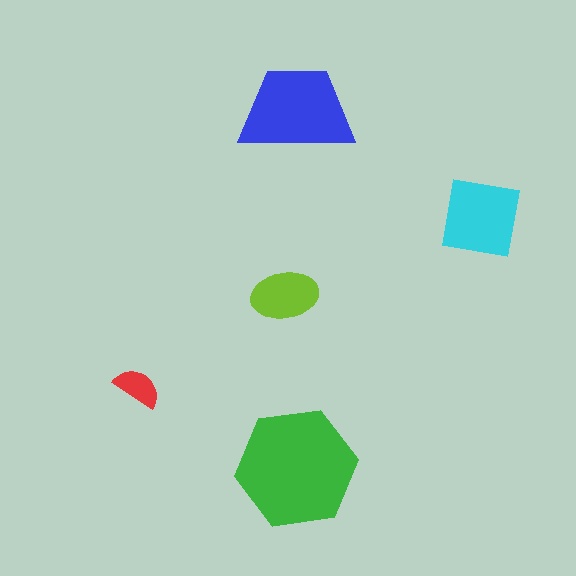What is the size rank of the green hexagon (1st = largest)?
1st.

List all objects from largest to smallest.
The green hexagon, the blue trapezoid, the cyan square, the lime ellipse, the red semicircle.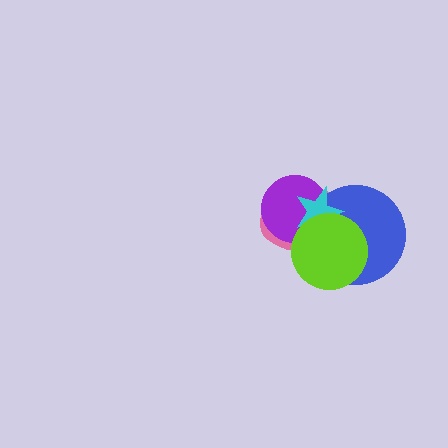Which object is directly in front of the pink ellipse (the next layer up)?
The purple circle is directly in front of the pink ellipse.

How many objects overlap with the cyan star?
4 objects overlap with the cyan star.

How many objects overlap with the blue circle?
4 objects overlap with the blue circle.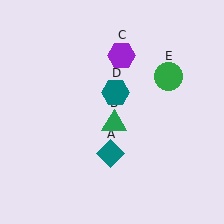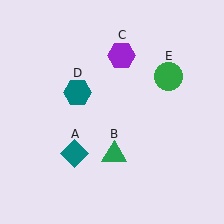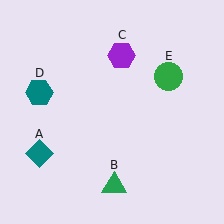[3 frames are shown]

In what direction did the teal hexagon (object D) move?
The teal hexagon (object D) moved left.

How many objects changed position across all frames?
3 objects changed position: teal diamond (object A), green triangle (object B), teal hexagon (object D).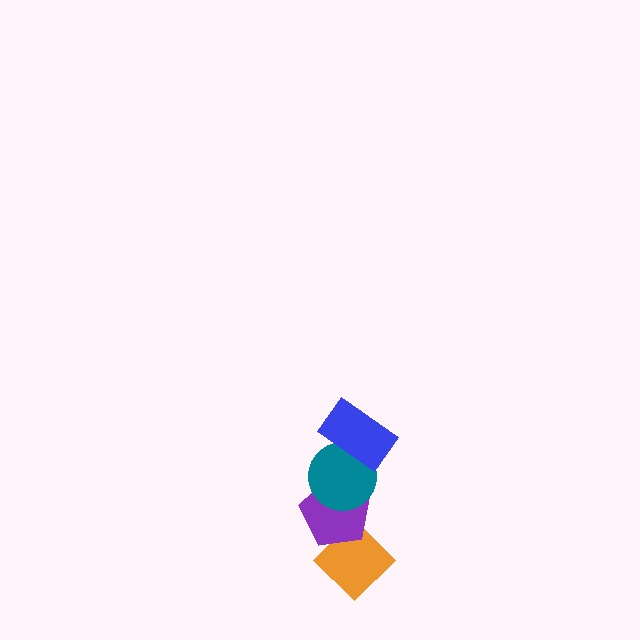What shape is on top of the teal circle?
The blue rectangle is on top of the teal circle.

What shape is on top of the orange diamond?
The purple pentagon is on top of the orange diamond.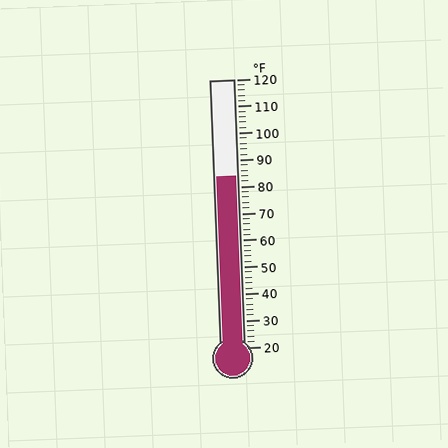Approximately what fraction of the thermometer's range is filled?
The thermometer is filled to approximately 65% of its range.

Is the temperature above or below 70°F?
The temperature is above 70°F.